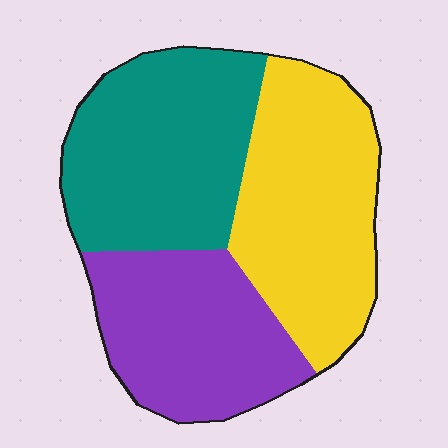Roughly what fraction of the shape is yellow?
Yellow takes up about three eighths (3/8) of the shape.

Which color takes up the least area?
Purple, at roughly 30%.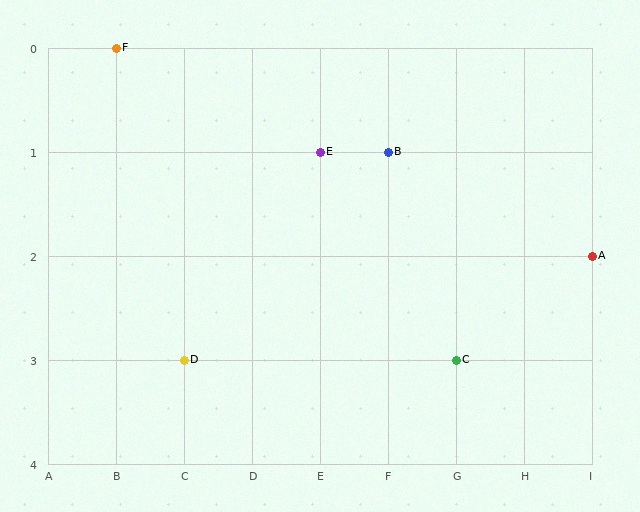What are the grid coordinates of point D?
Point D is at grid coordinates (C, 3).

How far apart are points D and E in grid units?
Points D and E are 2 columns and 2 rows apart (about 2.8 grid units diagonally).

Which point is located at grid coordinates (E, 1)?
Point E is at (E, 1).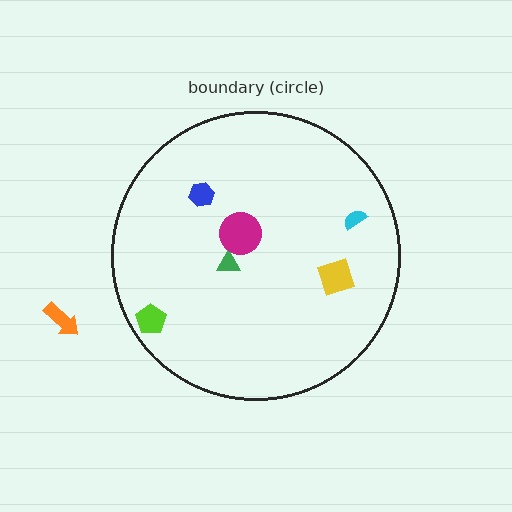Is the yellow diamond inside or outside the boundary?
Inside.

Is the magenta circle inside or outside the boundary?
Inside.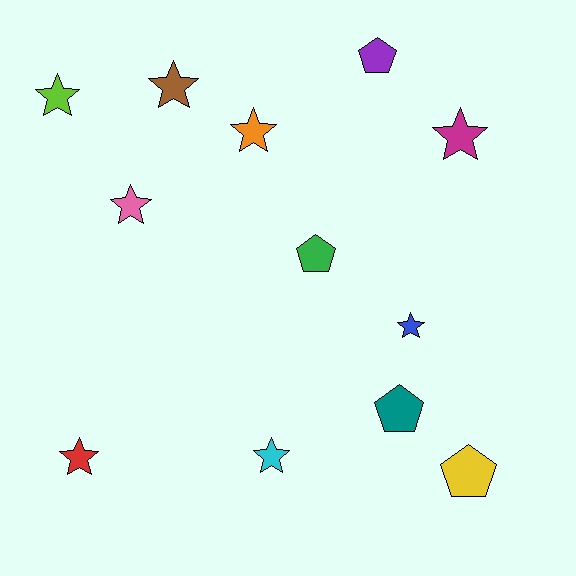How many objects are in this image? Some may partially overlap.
There are 12 objects.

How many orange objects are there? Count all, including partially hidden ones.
There is 1 orange object.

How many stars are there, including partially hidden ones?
There are 8 stars.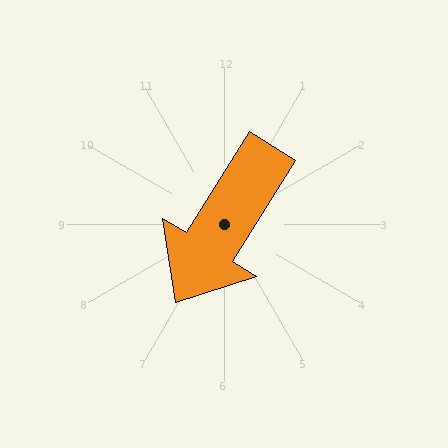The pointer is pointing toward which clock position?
Roughly 7 o'clock.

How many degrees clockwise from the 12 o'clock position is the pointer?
Approximately 212 degrees.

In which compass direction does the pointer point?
Southwest.